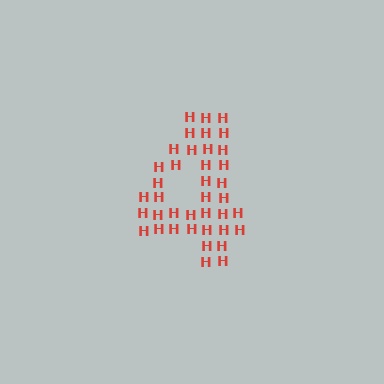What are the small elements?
The small elements are letter H's.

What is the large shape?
The large shape is the digit 4.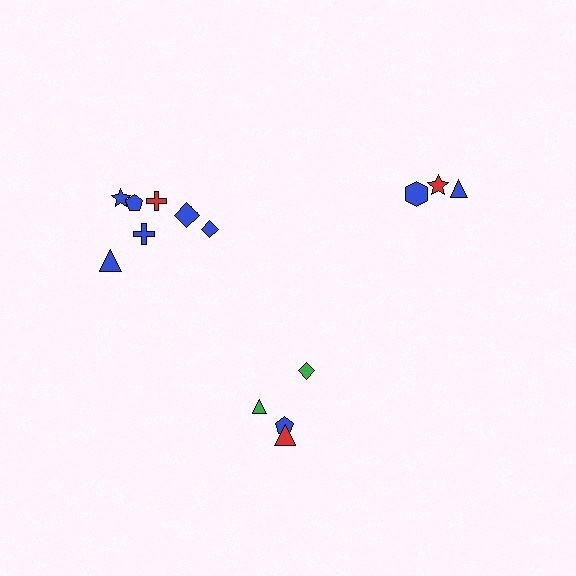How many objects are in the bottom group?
There are 4 objects.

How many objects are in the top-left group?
There are 8 objects.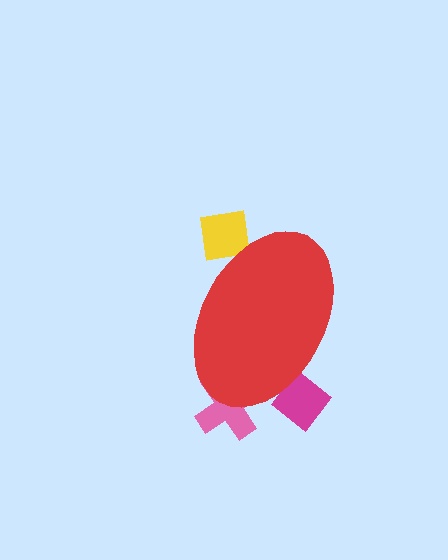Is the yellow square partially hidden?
Yes, the yellow square is partially hidden behind the red ellipse.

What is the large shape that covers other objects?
A red ellipse.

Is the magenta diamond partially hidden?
Yes, the magenta diamond is partially hidden behind the red ellipse.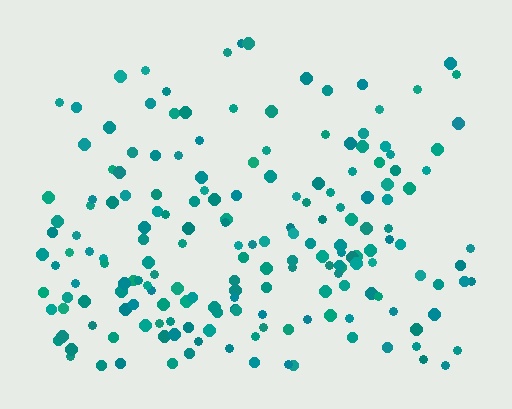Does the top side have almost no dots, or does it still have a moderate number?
Still a moderate number, just noticeably fewer than the bottom.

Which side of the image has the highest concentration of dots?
The bottom.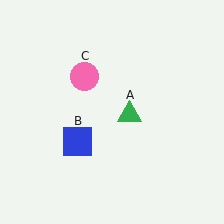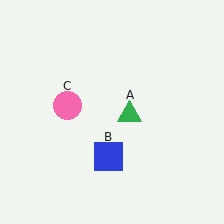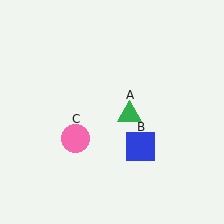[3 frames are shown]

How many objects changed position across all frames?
2 objects changed position: blue square (object B), pink circle (object C).